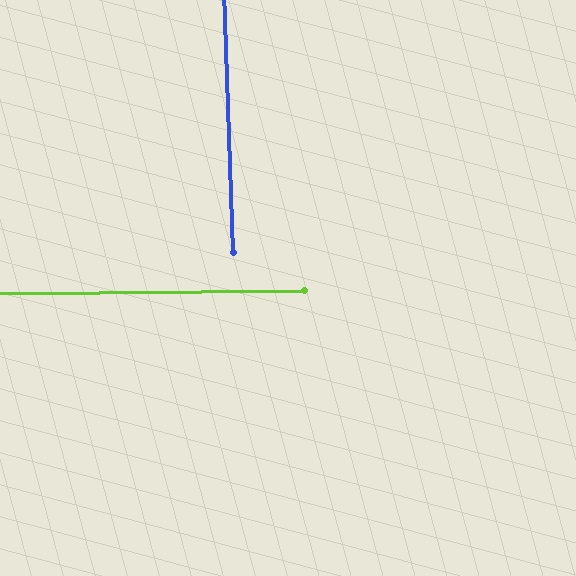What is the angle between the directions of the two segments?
Approximately 89 degrees.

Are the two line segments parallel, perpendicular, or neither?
Perpendicular — they meet at approximately 89°.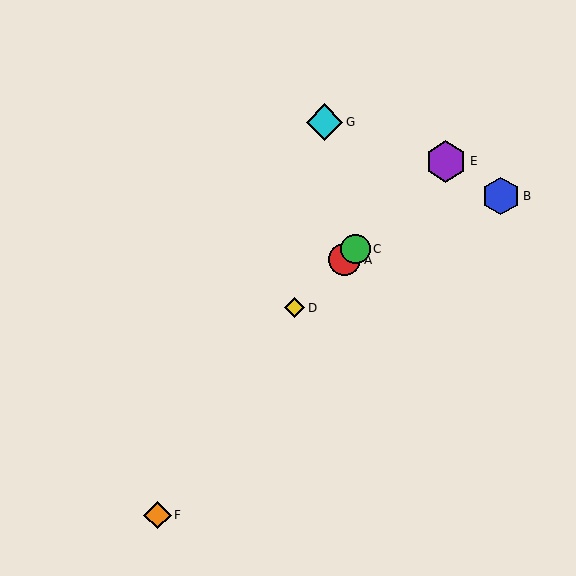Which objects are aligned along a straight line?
Objects A, C, D, E are aligned along a straight line.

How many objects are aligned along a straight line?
4 objects (A, C, D, E) are aligned along a straight line.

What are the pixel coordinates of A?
Object A is at (345, 260).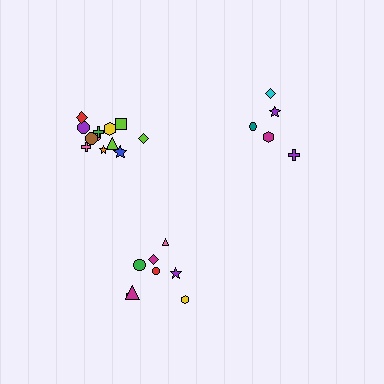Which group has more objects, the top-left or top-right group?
The top-left group.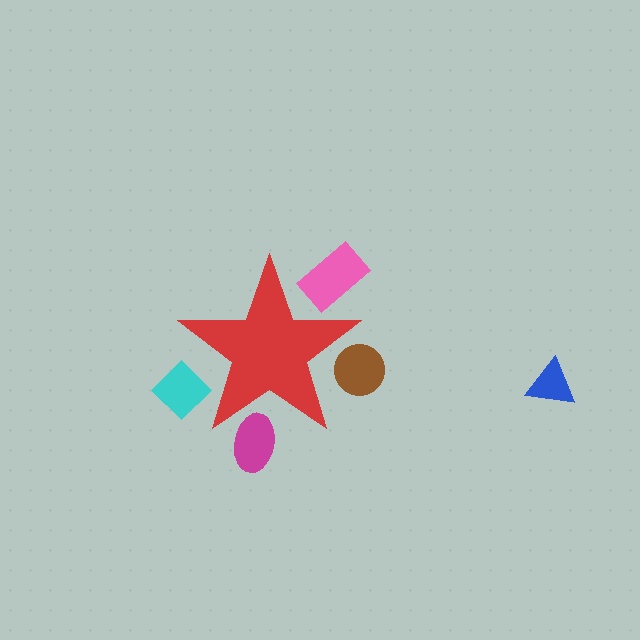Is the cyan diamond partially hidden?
Yes, the cyan diamond is partially hidden behind the red star.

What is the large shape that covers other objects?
A red star.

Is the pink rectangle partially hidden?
Yes, the pink rectangle is partially hidden behind the red star.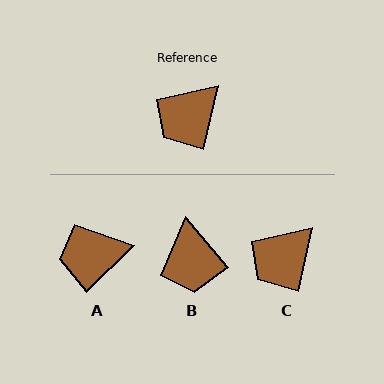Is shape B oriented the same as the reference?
No, it is off by about 53 degrees.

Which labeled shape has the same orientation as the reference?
C.